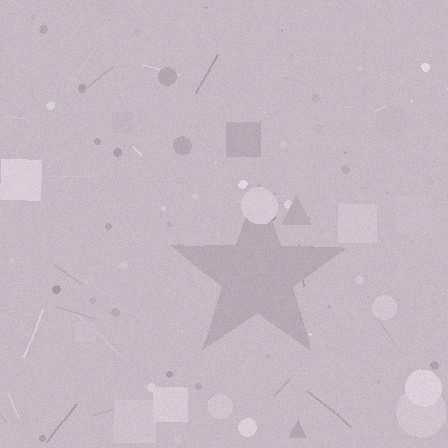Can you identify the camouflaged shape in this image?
The camouflaged shape is a star.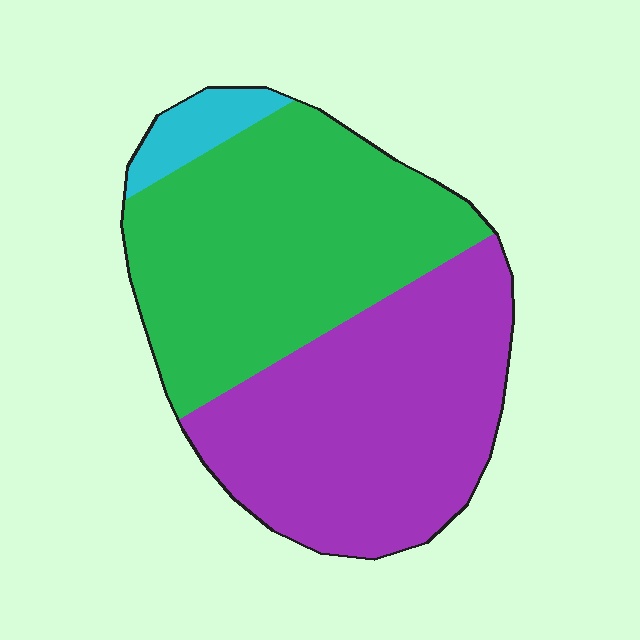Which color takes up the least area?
Cyan, at roughly 5%.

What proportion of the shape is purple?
Purple covers around 45% of the shape.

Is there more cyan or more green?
Green.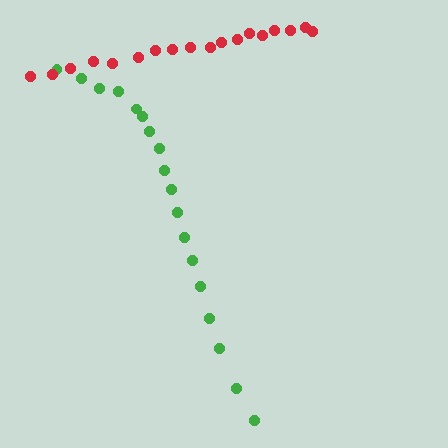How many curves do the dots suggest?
There are 2 distinct paths.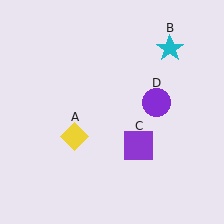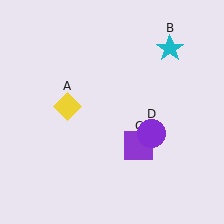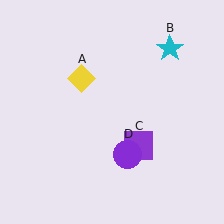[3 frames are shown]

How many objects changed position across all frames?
2 objects changed position: yellow diamond (object A), purple circle (object D).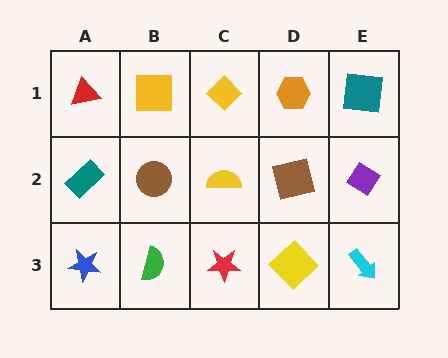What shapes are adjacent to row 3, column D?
A brown square (row 2, column D), a red star (row 3, column C), a cyan arrow (row 3, column E).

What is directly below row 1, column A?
A teal rectangle.